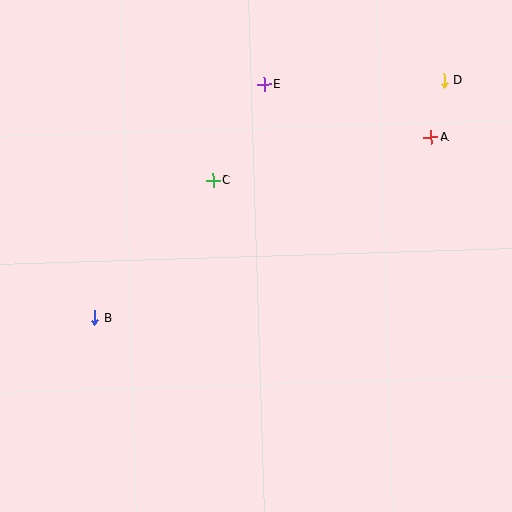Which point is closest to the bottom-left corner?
Point B is closest to the bottom-left corner.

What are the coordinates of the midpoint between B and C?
The midpoint between B and C is at (154, 249).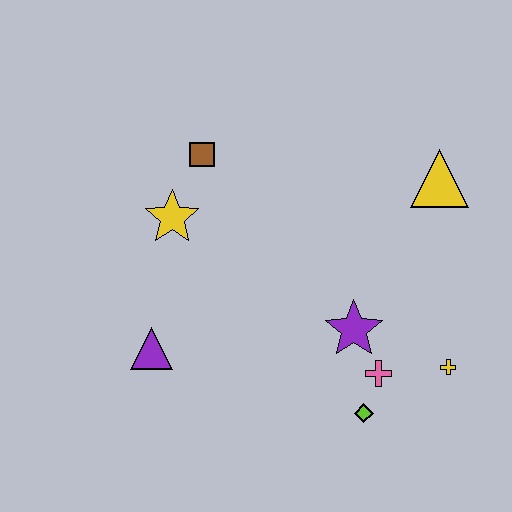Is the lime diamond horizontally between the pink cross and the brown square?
Yes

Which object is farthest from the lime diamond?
The brown square is farthest from the lime diamond.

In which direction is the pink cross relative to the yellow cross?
The pink cross is to the left of the yellow cross.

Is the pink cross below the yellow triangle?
Yes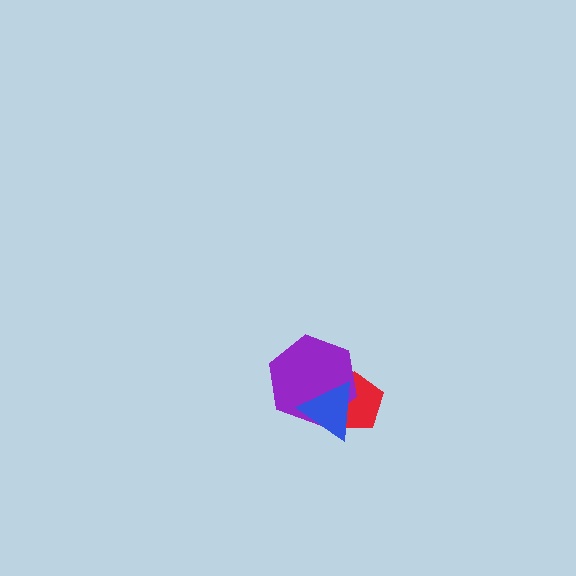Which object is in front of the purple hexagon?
The blue triangle is in front of the purple hexagon.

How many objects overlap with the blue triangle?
2 objects overlap with the blue triangle.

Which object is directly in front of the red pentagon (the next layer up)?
The purple hexagon is directly in front of the red pentagon.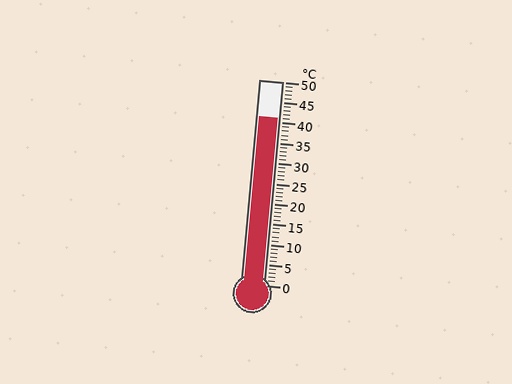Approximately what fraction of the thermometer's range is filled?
The thermometer is filled to approximately 80% of its range.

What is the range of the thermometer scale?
The thermometer scale ranges from 0°C to 50°C.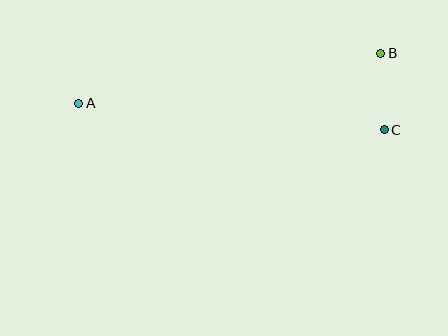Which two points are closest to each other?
Points B and C are closest to each other.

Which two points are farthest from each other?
Points A and C are farthest from each other.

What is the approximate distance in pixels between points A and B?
The distance between A and B is approximately 306 pixels.